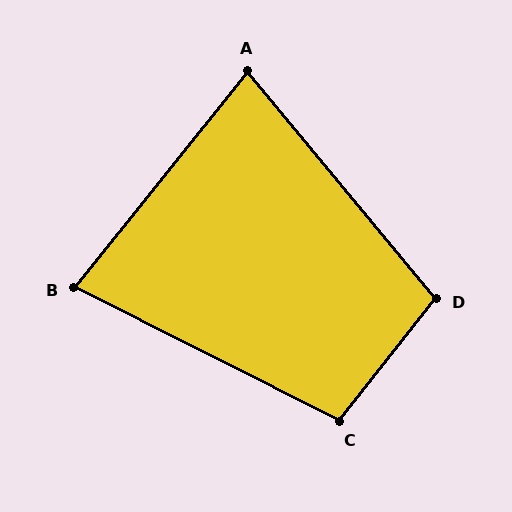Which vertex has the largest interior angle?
D, at approximately 102 degrees.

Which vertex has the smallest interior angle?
B, at approximately 78 degrees.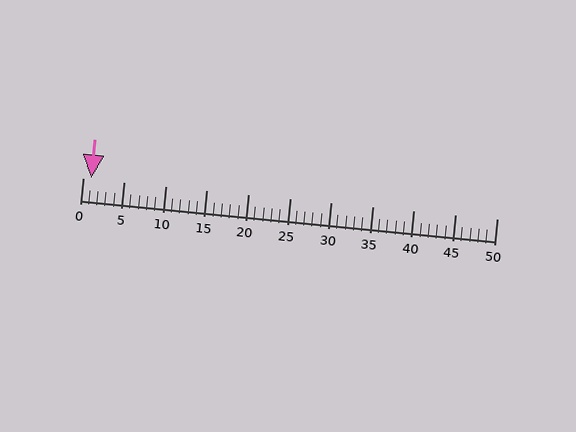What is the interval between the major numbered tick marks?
The major tick marks are spaced 5 units apart.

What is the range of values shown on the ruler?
The ruler shows values from 0 to 50.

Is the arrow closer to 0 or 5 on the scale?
The arrow is closer to 0.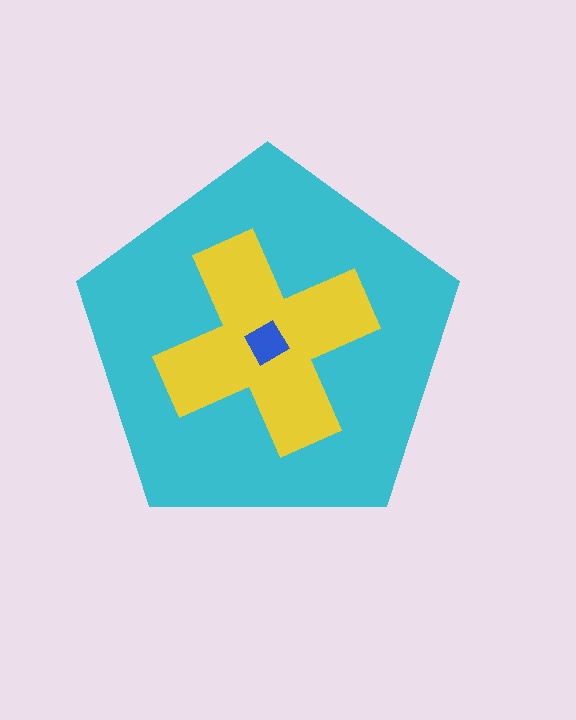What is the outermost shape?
The cyan pentagon.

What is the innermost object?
The blue square.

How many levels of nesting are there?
3.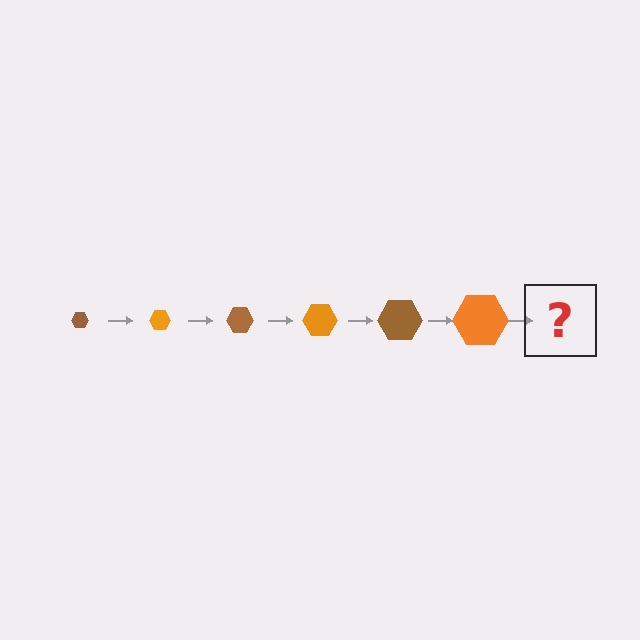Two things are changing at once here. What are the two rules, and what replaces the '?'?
The two rules are that the hexagon grows larger each step and the color cycles through brown and orange. The '?' should be a brown hexagon, larger than the previous one.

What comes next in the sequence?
The next element should be a brown hexagon, larger than the previous one.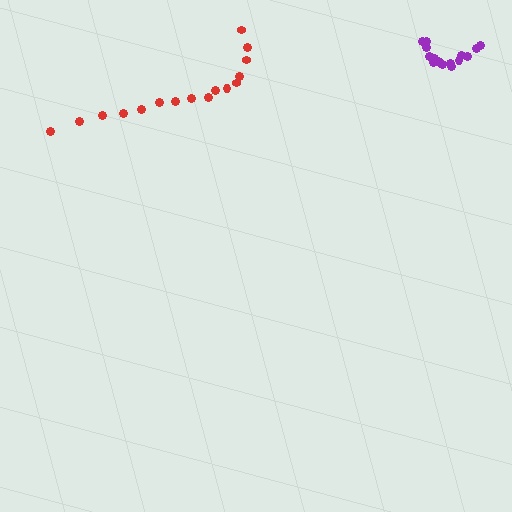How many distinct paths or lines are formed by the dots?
There are 2 distinct paths.